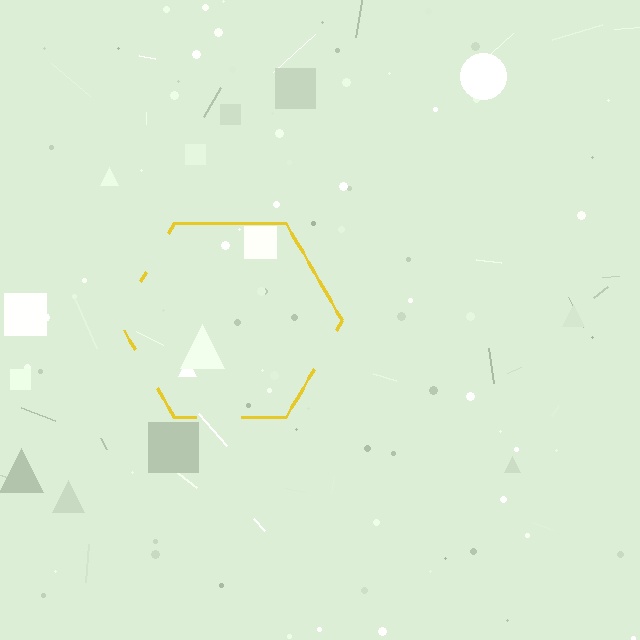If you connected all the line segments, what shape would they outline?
They would outline a hexagon.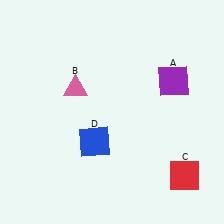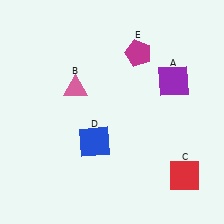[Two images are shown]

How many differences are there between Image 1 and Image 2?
There is 1 difference between the two images.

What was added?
A magenta pentagon (E) was added in Image 2.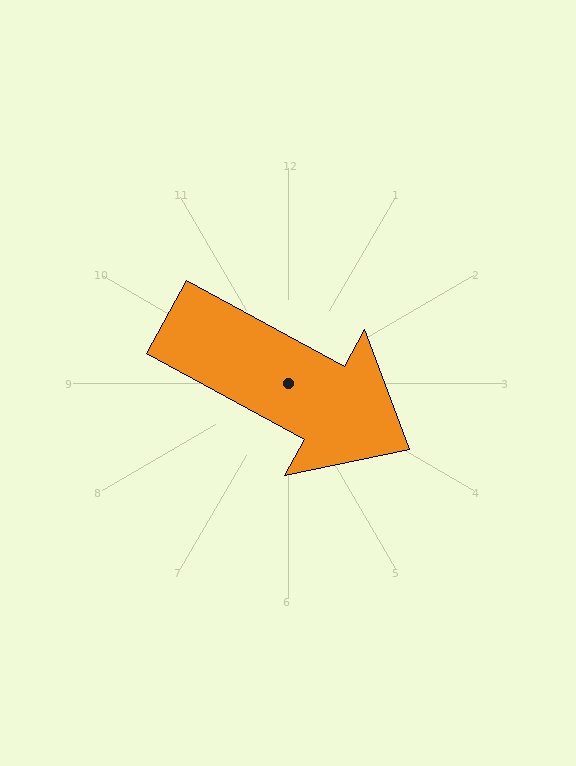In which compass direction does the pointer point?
Southeast.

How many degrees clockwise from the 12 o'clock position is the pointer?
Approximately 119 degrees.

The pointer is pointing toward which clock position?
Roughly 4 o'clock.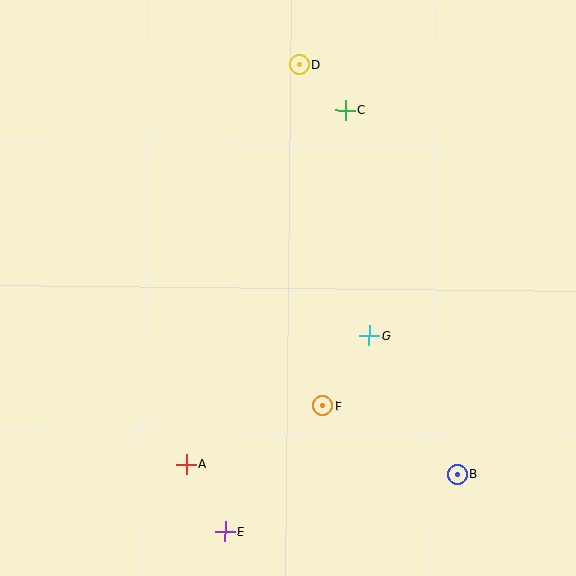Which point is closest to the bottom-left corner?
Point A is closest to the bottom-left corner.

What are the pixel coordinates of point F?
Point F is at (322, 406).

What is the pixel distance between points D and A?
The distance between D and A is 415 pixels.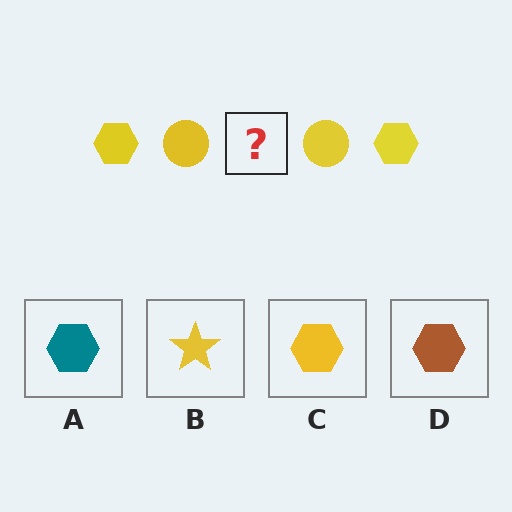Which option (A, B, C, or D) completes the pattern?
C.